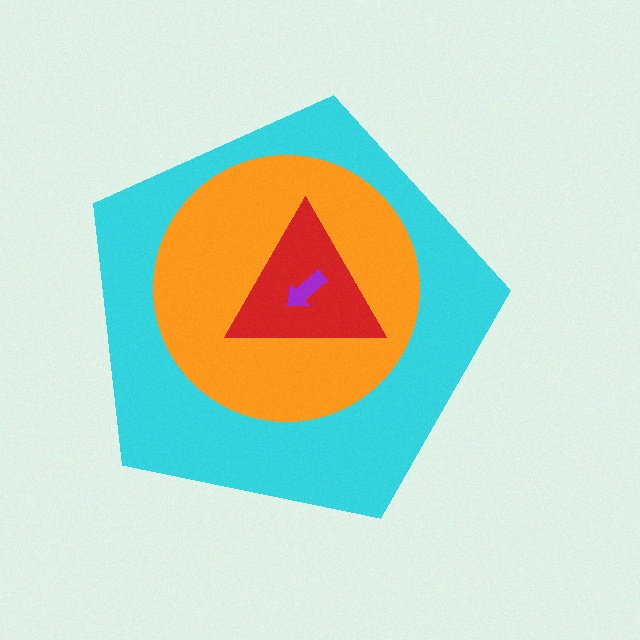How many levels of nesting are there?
4.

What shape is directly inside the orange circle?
The red triangle.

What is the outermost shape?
The cyan pentagon.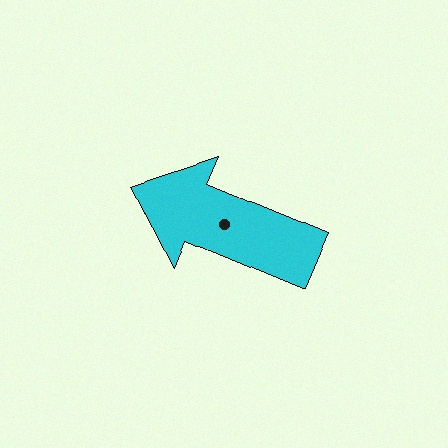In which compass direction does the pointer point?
Northwest.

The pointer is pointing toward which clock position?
Roughly 10 o'clock.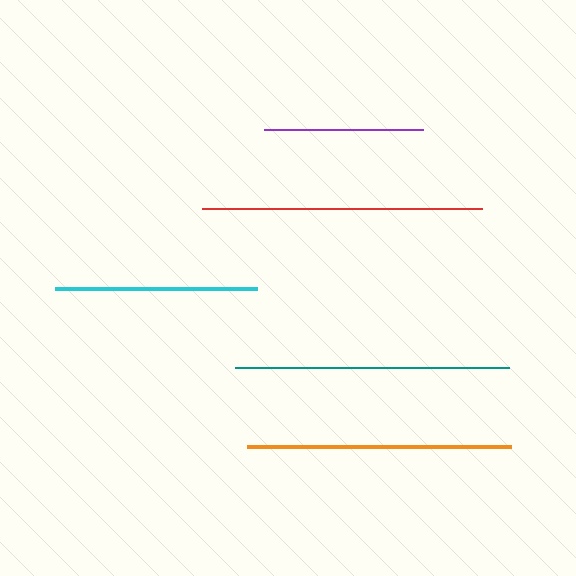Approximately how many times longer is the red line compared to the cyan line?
The red line is approximately 1.4 times the length of the cyan line.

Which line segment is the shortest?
The purple line is the shortest at approximately 159 pixels.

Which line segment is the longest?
The red line is the longest at approximately 280 pixels.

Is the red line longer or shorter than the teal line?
The red line is longer than the teal line.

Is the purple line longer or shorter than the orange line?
The orange line is longer than the purple line.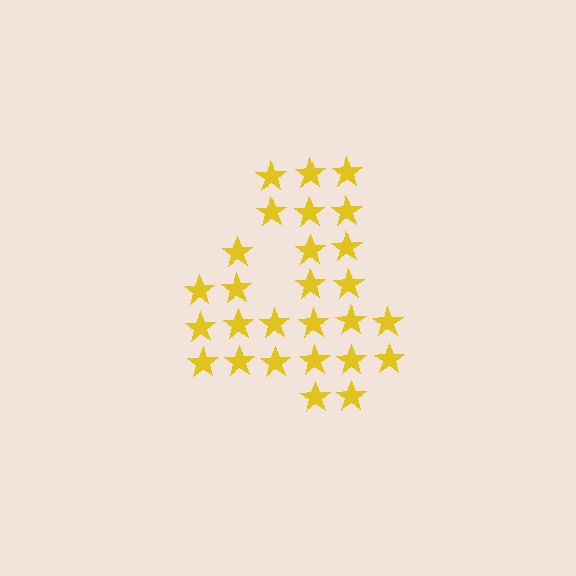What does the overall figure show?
The overall figure shows the digit 4.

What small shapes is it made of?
It is made of small stars.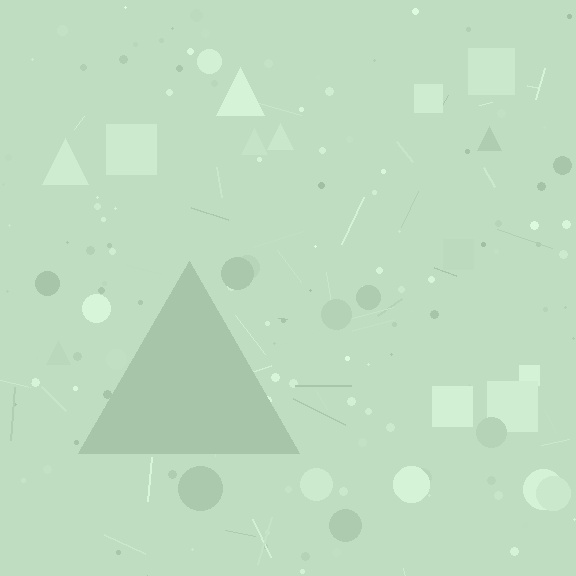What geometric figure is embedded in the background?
A triangle is embedded in the background.